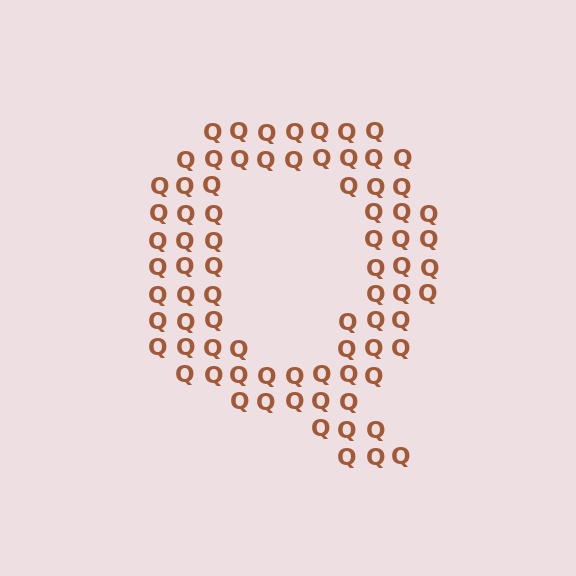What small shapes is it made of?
It is made of small letter Q's.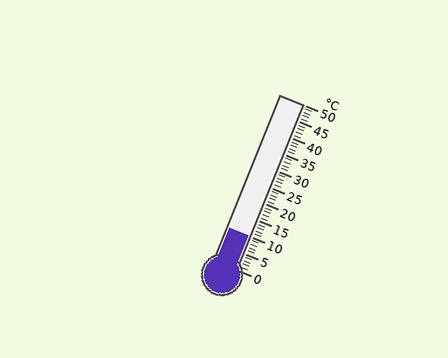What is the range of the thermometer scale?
The thermometer scale ranges from 0°C to 50°C.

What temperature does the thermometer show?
The thermometer shows approximately 10°C.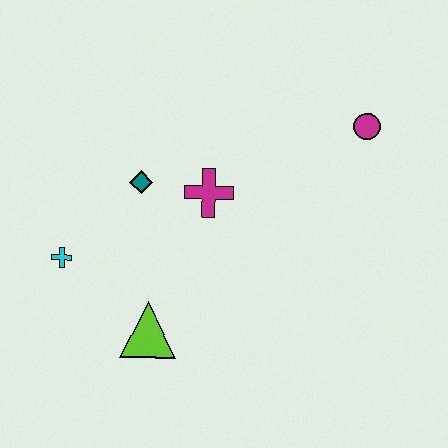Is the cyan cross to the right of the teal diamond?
No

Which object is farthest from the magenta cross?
The magenta circle is farthest from the magenta cross.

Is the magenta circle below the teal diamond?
No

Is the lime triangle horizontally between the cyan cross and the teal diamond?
No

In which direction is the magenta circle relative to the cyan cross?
The magenta circle is to the right of the cyan cross.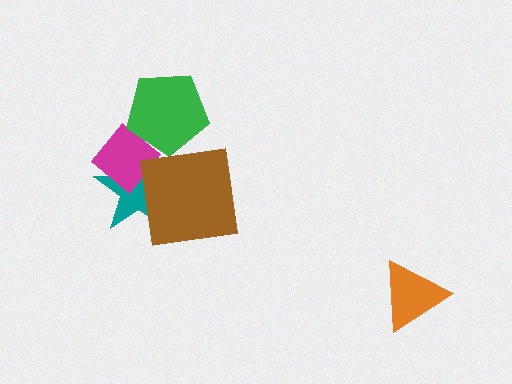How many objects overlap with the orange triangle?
0 objects overlap with the orange triangle.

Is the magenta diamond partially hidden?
Yes, it is partially covered by another shape.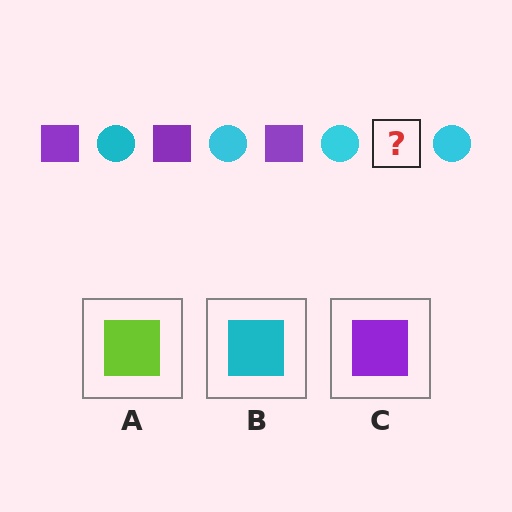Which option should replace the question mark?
Option C.